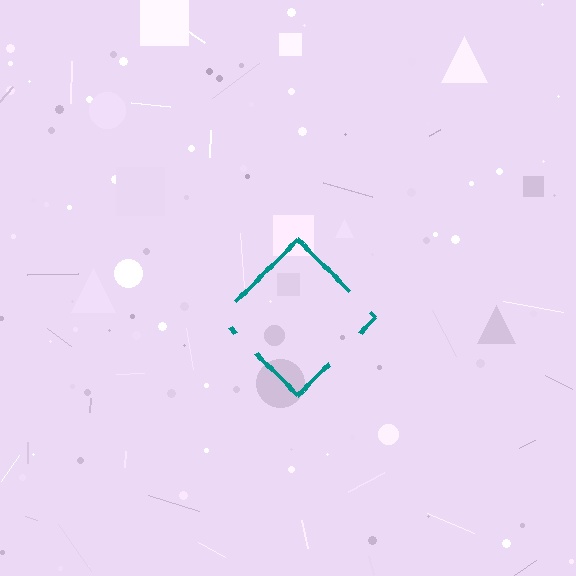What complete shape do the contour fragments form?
The contour fragments form a diamond.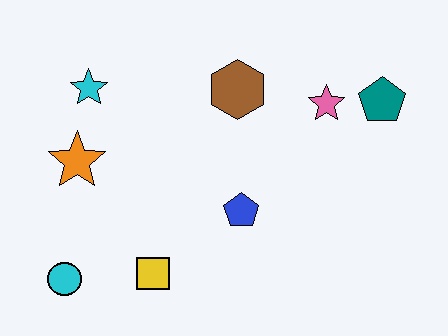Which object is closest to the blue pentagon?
The yellow square is closest to the blue pentagon.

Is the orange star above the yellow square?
Yes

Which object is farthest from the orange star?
The teal pentagon is farthest from the orange star.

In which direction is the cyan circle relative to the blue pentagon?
The cyan circle is to the left of the blue pentagon.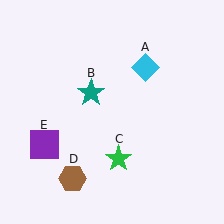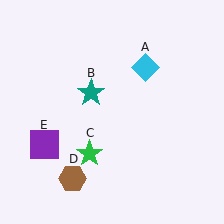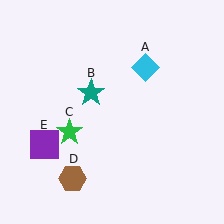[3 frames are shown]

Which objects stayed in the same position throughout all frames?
Cyan diamond (object A) and teal star (object B) and brown hexagon (object D) and purple square (object E) remained stationary.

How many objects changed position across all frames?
1 object changed position: green star (object C).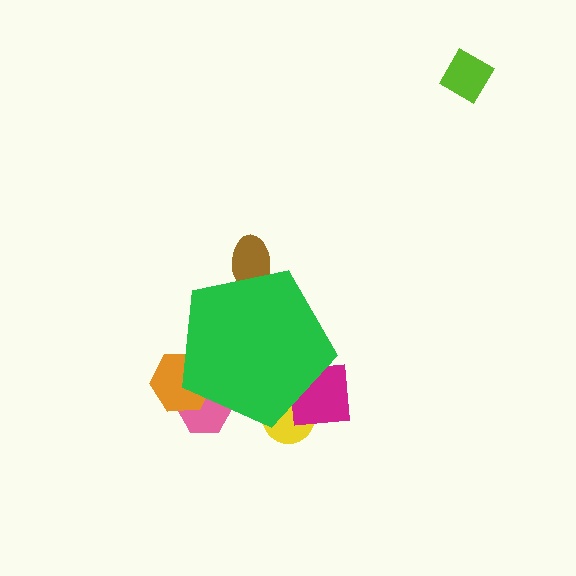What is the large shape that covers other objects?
A green pentagon.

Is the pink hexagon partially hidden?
Yes, the pink hexagon is partially hidden behind the green pentagon.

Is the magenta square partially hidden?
Yes, the magenta square is partially hidden behind the green pentagon.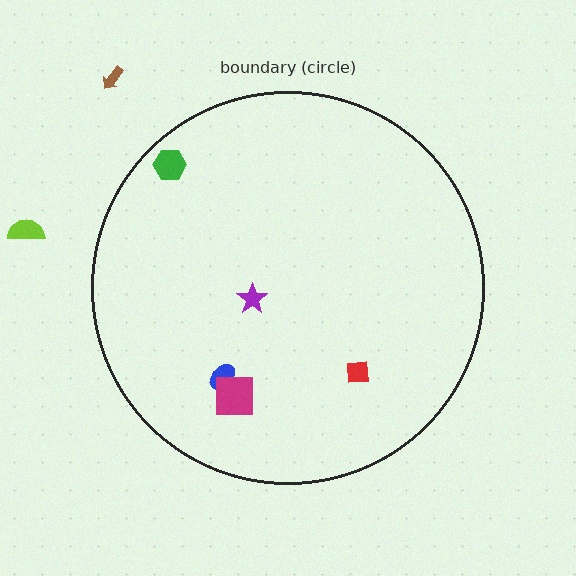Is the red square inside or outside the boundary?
Inside.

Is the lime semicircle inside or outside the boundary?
Outside.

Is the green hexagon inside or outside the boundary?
Inside.